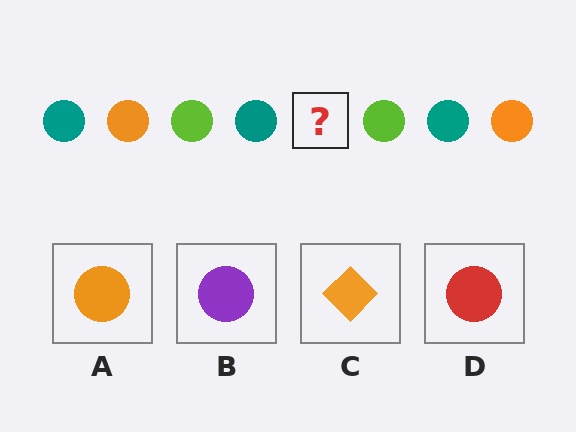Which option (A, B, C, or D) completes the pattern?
A.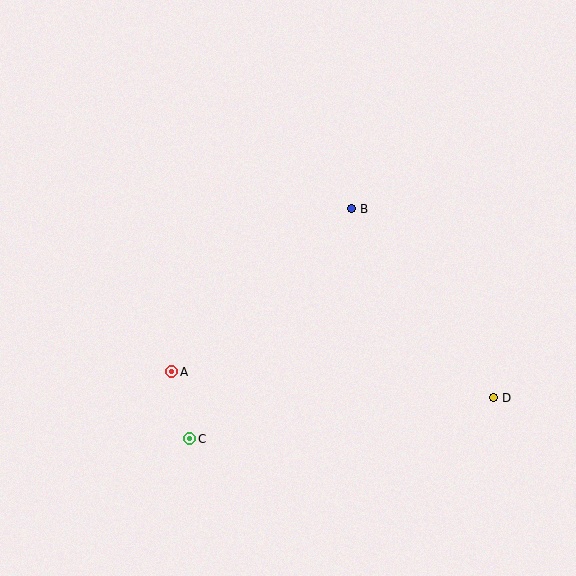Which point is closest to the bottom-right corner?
Point D is closest to the bottom-right corner.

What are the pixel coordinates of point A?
Point A is at (172, 372).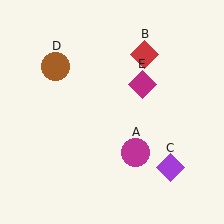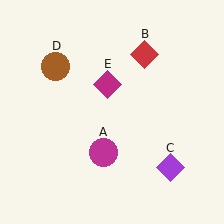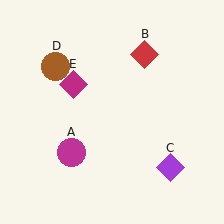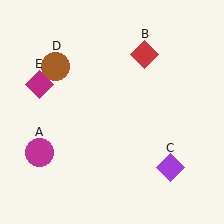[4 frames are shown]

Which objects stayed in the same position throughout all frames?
Red diamond (object B) and purple diamond (object C) and brown circle (object D) remained stationary.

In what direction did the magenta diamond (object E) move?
The magenta diamond (object E) moved left.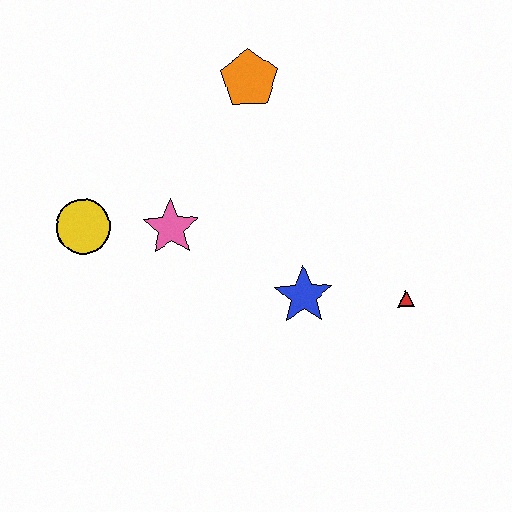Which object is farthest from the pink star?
The red triangle is farthest from the pink star.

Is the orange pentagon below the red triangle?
No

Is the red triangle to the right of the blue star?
Yes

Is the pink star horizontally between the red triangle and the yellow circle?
Yes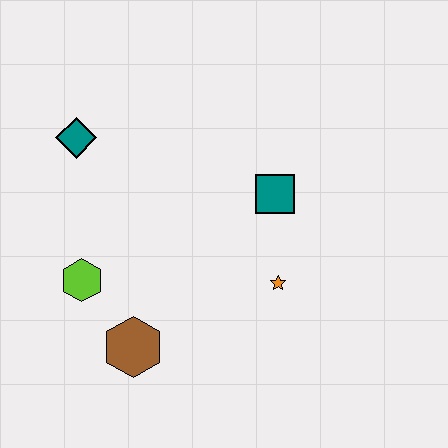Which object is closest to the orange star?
The teal square is closest to the orange star.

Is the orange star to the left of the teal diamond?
No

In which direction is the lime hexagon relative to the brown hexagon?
The lime hexagon is above the brown hexagon.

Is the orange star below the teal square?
Yes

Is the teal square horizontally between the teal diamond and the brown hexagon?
No